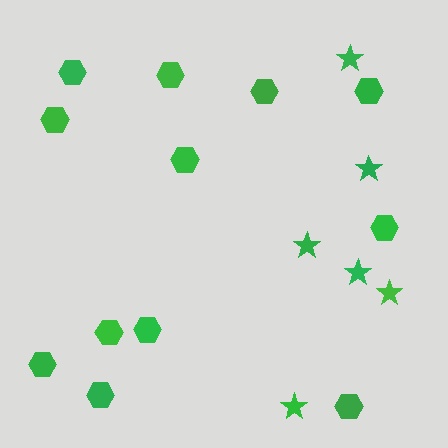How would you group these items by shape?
There are 2 groups: one group of hexagons (12) and one group of stars (6).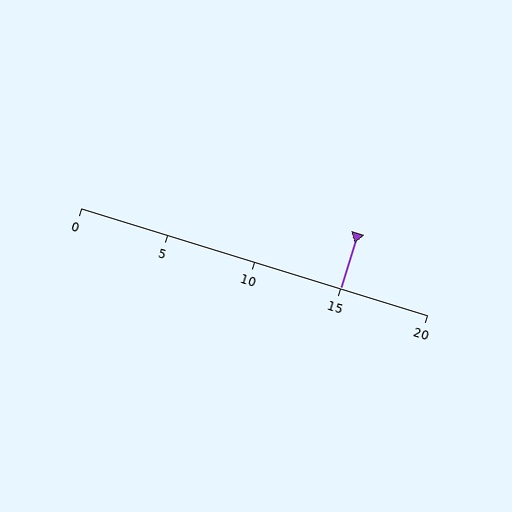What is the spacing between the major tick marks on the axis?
The major ticks are spaced 5 apart.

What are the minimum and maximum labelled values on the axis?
The axis runs from 0 to 20.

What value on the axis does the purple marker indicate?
The marker indicates approximately 15.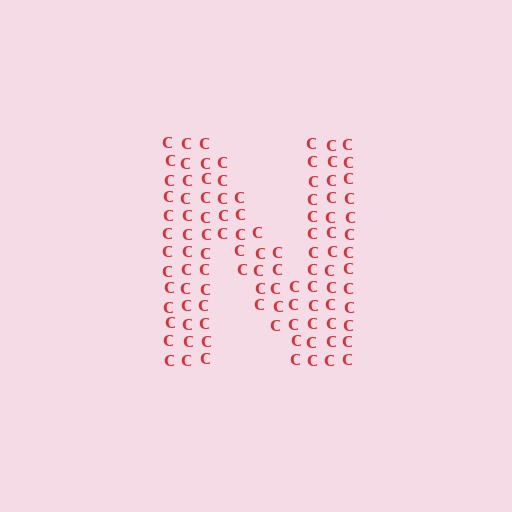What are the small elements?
The small elements are letter C's.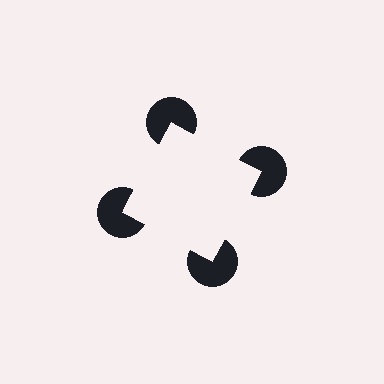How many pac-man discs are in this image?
There are 4 — one at each vertex of the illusory square.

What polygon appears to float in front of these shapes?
An illusory square — its edges are inferred from the aligned wedge cuts in the pac-man discs, not physically drawn.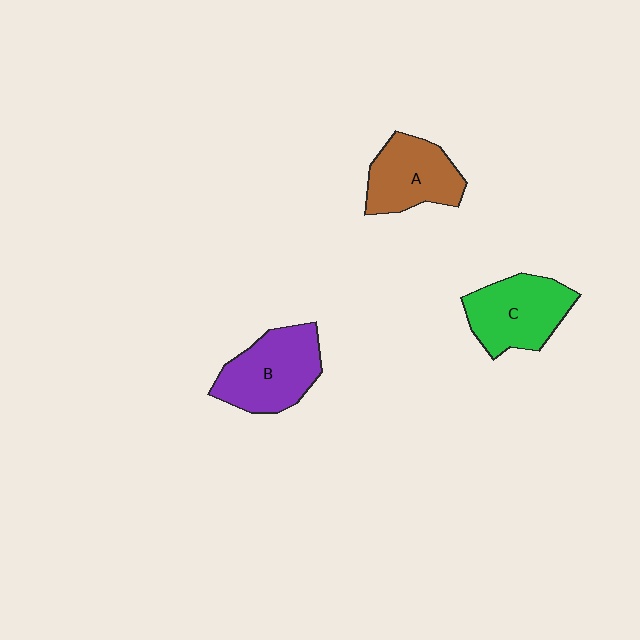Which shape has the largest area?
Shape B (purple).